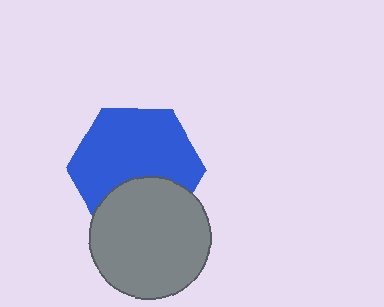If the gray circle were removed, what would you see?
You would see the complete blue hexagon.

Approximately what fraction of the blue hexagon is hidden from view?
Roughly 32% of the blue hexagon is hidden behind the gray circle.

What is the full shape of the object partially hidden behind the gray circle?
The partially hidden object is a blue hexagon.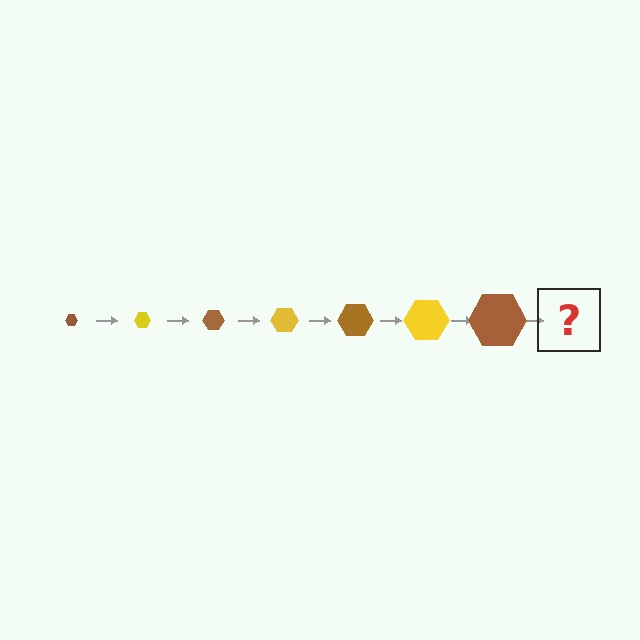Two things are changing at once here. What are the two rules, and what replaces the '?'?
The two rules are that the hexagon grows larger each step and the color cycles through brown and yellow. The '?' should be a yellow hexagon, larger than the previous one.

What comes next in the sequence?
The next element should be a yellow hexagon, larger than the previous one.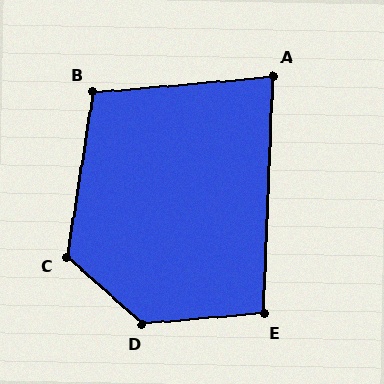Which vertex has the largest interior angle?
D, at approximately 133 degrees.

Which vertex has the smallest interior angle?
A, at approximately 83 degrees.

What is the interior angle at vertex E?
Approximately 97 degrees (obtuse).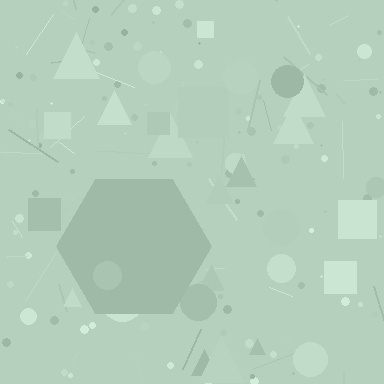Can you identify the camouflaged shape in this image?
The camouflaged shape is a hexagon.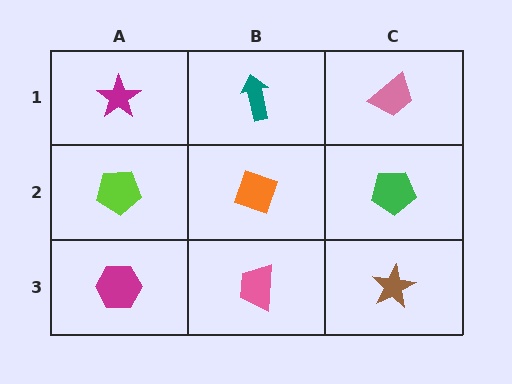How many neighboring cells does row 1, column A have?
2.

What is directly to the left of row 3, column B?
A magenta hexagon.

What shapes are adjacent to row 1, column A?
A lime pentagon (row 2, column A), a teal arrow (row 1, column B).